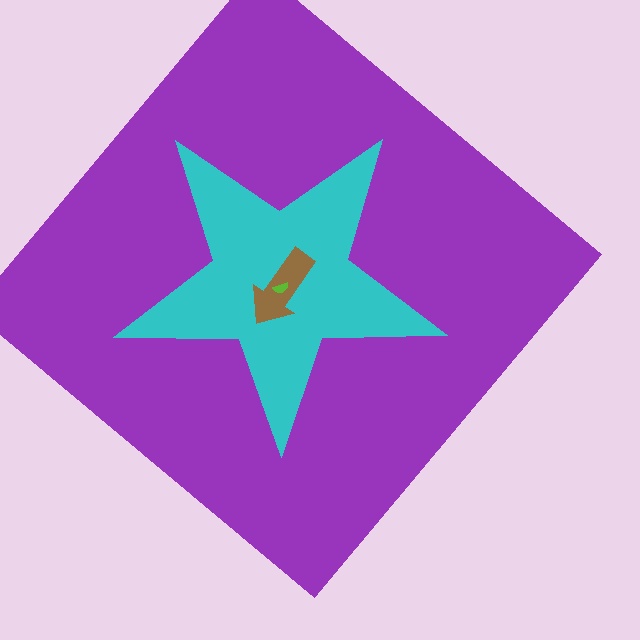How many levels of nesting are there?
4.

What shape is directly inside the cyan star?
The brown arrow.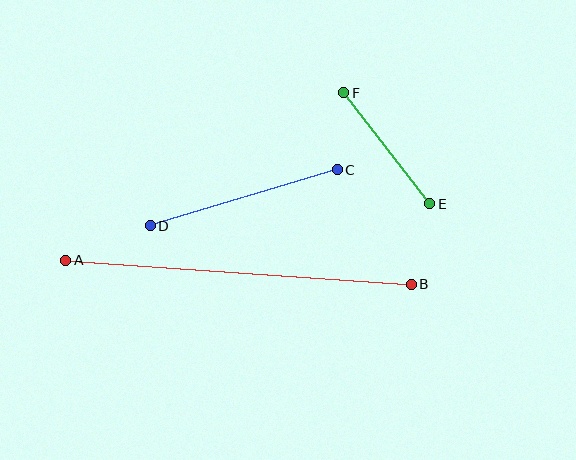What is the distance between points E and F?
The distance is approximately 141 pixels.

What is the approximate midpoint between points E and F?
The midpoint is at approximately (387, 148) pixels.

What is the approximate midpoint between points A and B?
The midpoint is at approximately (238, 272) pixels.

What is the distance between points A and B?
The distance is approximately 347 pixels.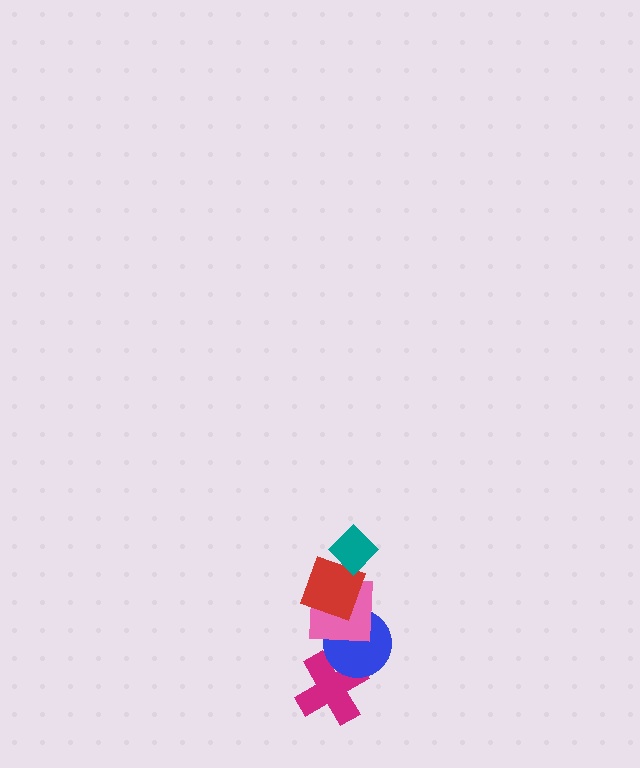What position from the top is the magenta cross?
The magenta cross is 5th from the top.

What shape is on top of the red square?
The teal diamond is on top of the red square.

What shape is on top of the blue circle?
The pink square is on top of the blue circle.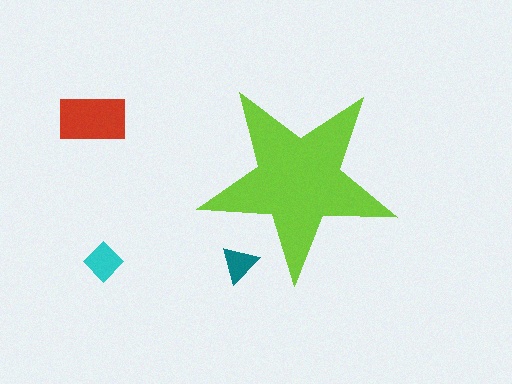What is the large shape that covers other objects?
A lime star.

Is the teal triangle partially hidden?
Yes, the teal triangle is partially hidden behind the lime star.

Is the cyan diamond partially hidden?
No, the cyan diamond is fully visible.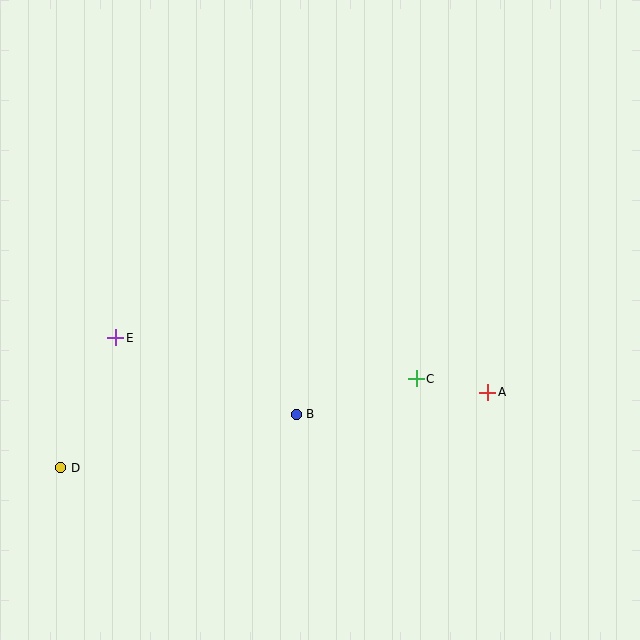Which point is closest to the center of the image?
Point B at (296, 414) is closest to the center.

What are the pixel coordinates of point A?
Point A is at (488, 392).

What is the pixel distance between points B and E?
The distance between B and E is 196 pixels.